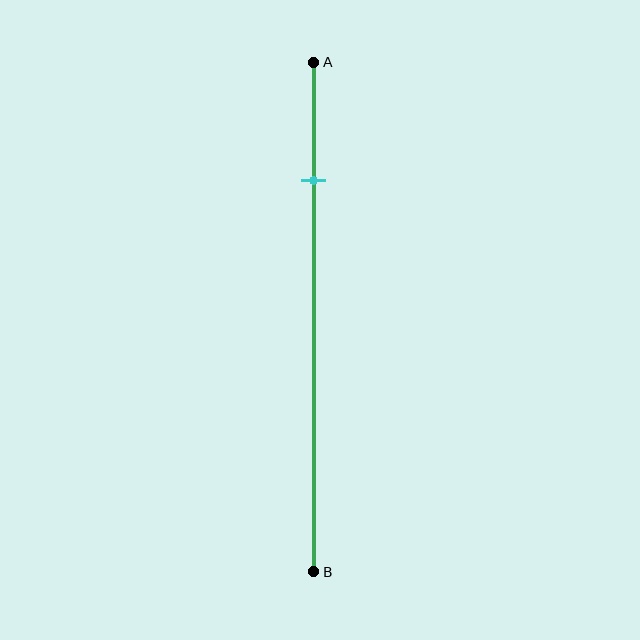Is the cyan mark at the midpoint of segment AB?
No, the mark is at about 25% from A, not at the 50% midpoint.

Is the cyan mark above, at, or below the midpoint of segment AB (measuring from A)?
The cyan mark is above the midpoint of segment AB.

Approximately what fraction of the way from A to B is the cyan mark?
The cyan mark is approximately 25% of the way from A to B.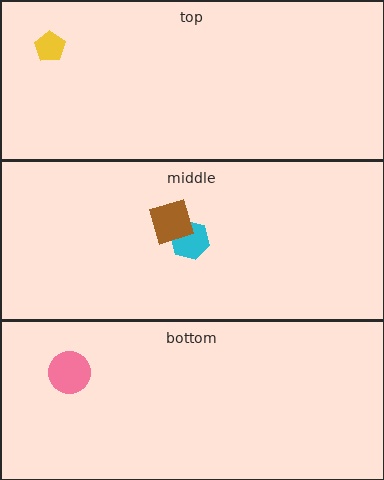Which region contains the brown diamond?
The middle region.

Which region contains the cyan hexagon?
The middle region.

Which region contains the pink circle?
The bottom region.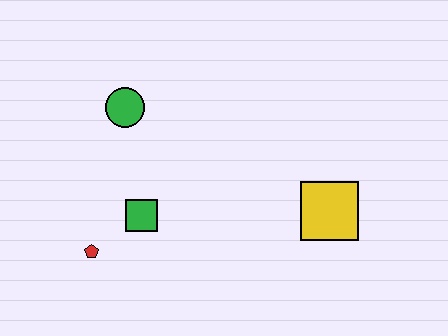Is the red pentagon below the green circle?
Yes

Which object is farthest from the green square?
The yellow square is farthest from the green square.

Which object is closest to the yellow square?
The green square is closest to the yellow square.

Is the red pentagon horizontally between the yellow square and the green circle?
No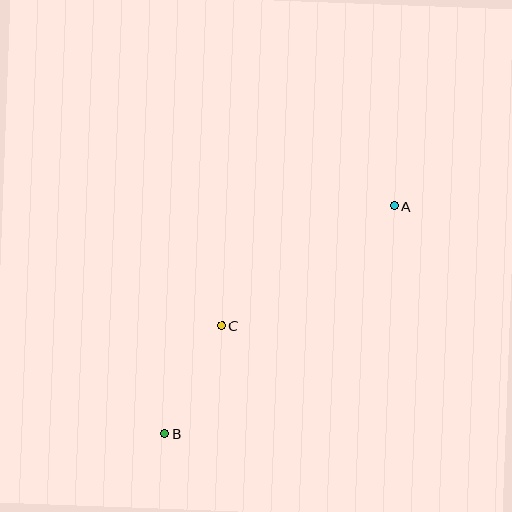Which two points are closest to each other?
Points B and C are closest to each other.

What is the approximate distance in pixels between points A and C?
The distance between A and C is approximately 210 pixels.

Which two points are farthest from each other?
Points A and B are farthest from each other.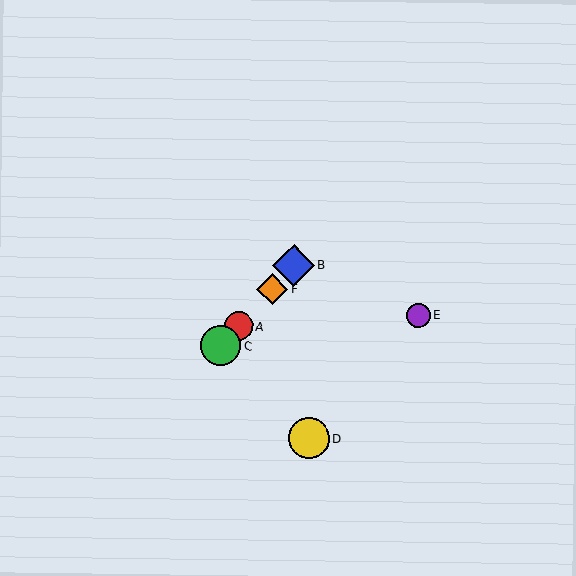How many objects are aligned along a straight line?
4 objects (A, B, C, F) are aligned along a straight line.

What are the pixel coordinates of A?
Object A is at (238, 327).